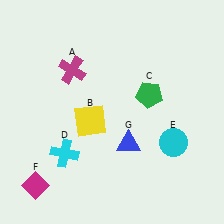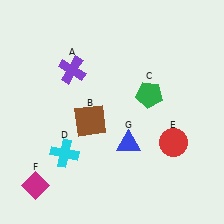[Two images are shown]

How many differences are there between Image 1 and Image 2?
There are 3 differences between the two images.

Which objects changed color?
A changed from magenta to purple. B changed from yellow to brown. E changed from cyan to red.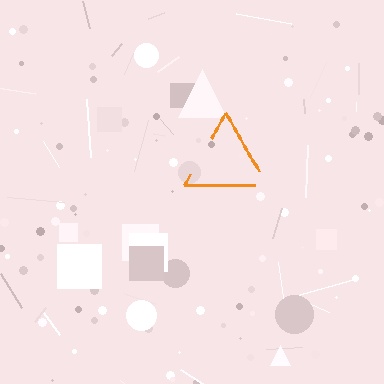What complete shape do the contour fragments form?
The contour fragments form a triangle.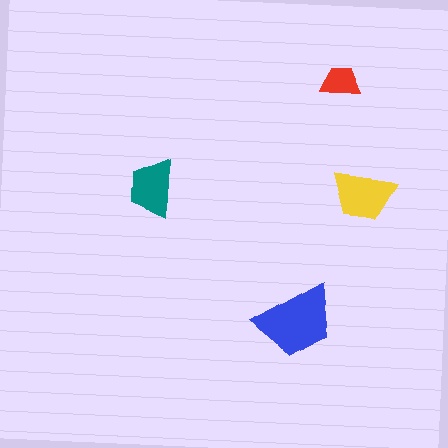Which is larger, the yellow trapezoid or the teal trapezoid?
The yellow one.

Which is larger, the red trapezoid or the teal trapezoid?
The teal one.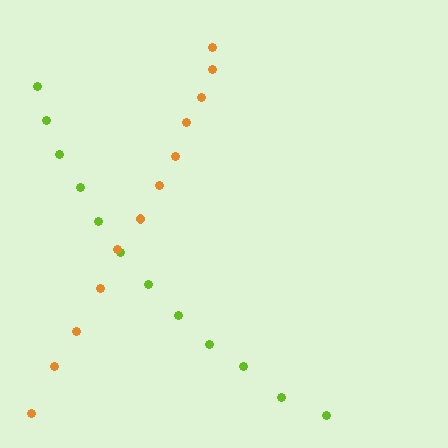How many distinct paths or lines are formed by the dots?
There are 2 distinct paths.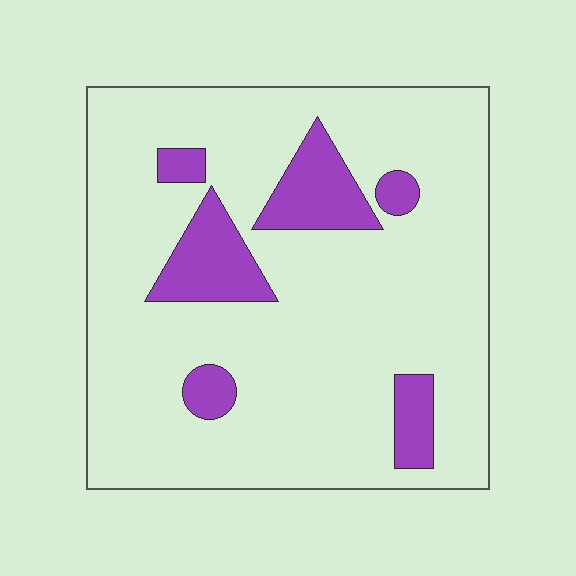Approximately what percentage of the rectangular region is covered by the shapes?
Approximately 15%.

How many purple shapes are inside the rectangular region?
6.